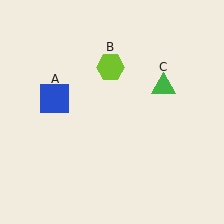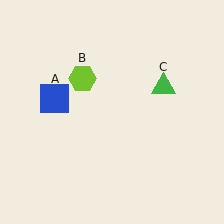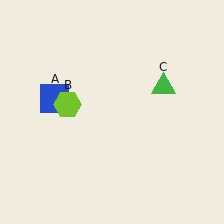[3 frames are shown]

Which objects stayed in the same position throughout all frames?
Blue square (object A) and green triangle (object C) remained stationary.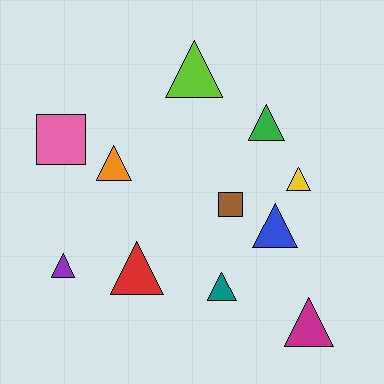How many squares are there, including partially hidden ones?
There are 2 squares.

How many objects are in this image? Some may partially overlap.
There are 11 objects.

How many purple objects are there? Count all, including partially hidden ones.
There is 1 purple object.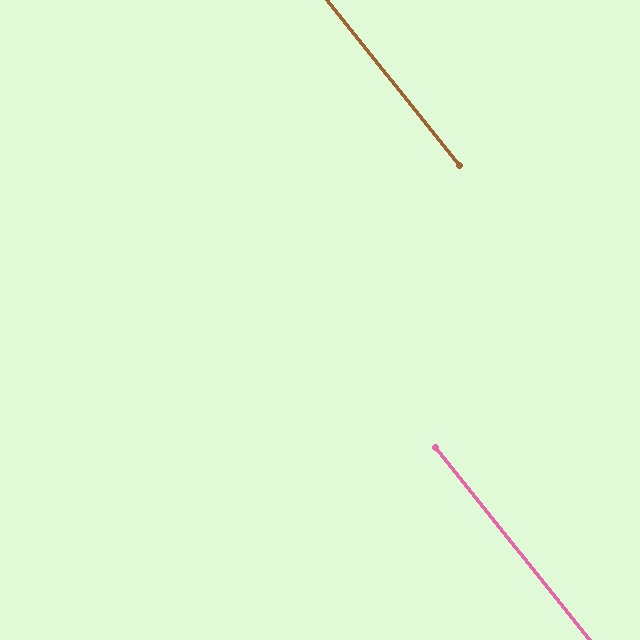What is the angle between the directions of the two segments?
Approximately 0 degrees.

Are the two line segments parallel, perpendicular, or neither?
Parallel — their directions differ by only 0.2°.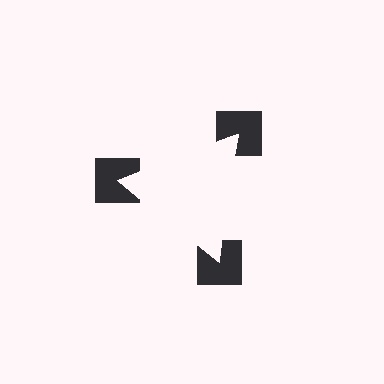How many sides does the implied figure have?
3 sides.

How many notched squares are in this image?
There are 3 — one at each vertex of the illusory triangle.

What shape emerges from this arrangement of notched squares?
An illusory triangle — its edges are inferred from the aligned wedge cuts in the notched squares, not physically drawn.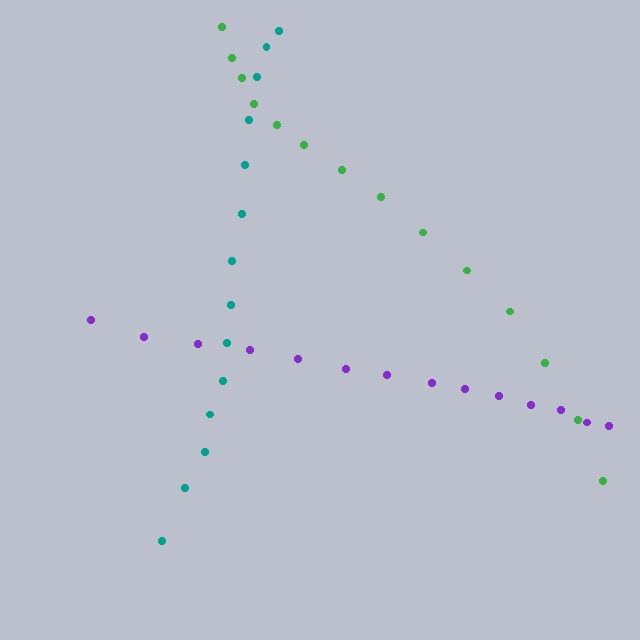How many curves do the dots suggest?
There are 3 distinct paths.